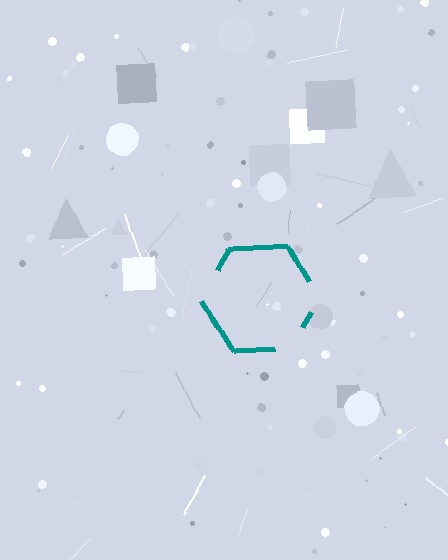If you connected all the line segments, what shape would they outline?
They would outline a hexagon.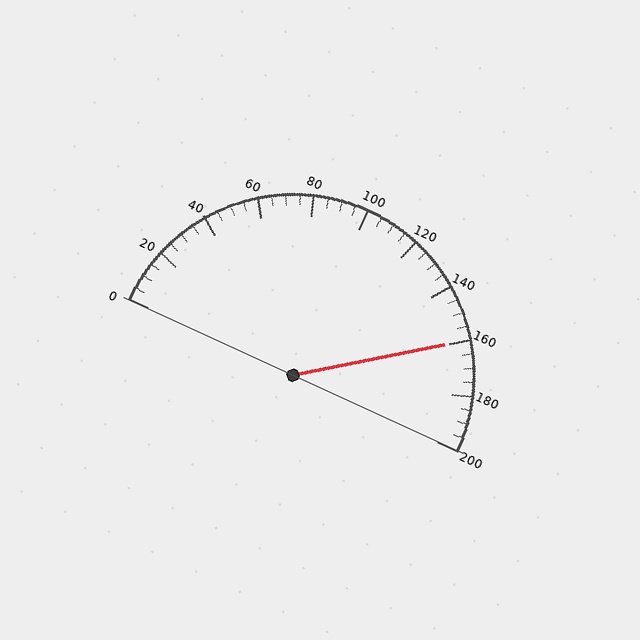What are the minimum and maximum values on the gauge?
The gauge ranges from 0 to 200.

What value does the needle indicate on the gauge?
The needle indicates approximately 160.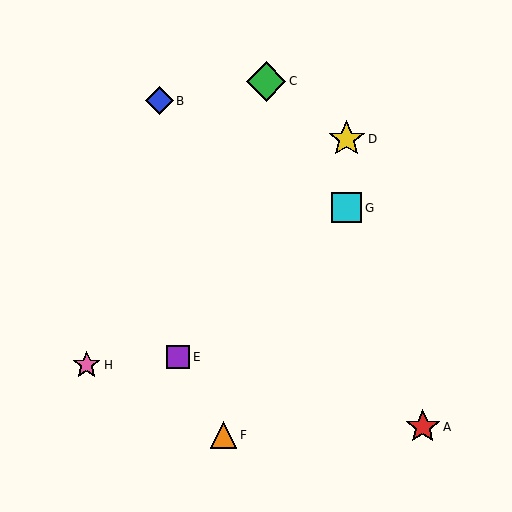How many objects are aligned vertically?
2 objects (D, G) are aligned vertically.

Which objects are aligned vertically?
Objects D, G are aligned vertically.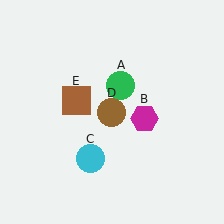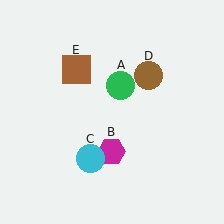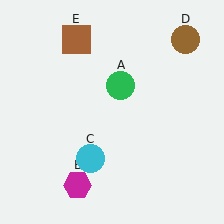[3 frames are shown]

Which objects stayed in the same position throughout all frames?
Green circle (object A) and cyan circle (object C) remained stationary.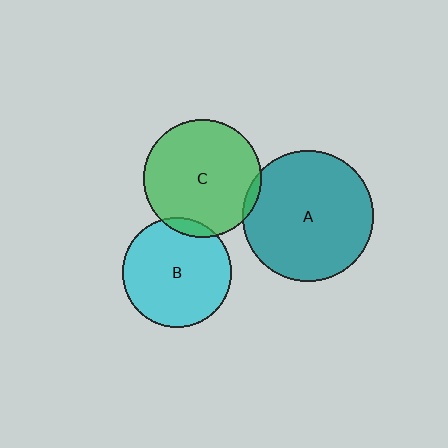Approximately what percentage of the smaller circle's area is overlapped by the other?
Approximately 5%.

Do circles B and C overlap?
Yes.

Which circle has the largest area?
Circle A (teal).